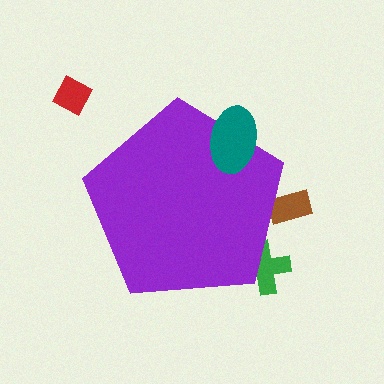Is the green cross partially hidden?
Yes, the green cross is partially hidden behind the purple pentagon.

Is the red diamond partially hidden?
No, the red diamond is fully visible.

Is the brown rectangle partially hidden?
Yes, the brown rectangle is partially hidden behind the purple pentagon.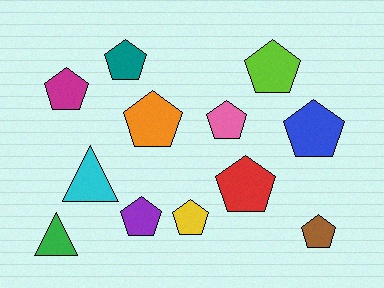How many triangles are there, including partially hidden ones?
There are 2 triangles.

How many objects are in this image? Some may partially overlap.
There are 12 objects.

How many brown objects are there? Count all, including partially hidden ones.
There is 1 brown object.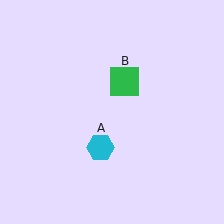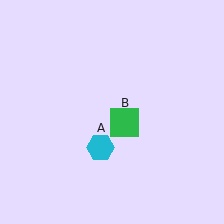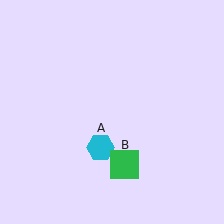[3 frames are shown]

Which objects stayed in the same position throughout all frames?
Cyan hexagon (object A) remained stationary.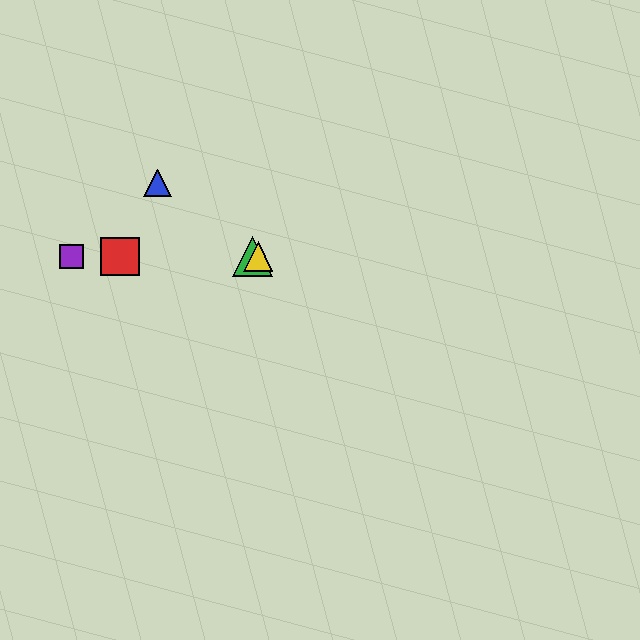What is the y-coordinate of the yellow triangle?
The yellow triangle is at y≈257.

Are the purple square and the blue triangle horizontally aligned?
No, the purple square is at y≈257 and the blue triangle is at y≈183.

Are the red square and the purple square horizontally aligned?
Yes, both are at y≈257.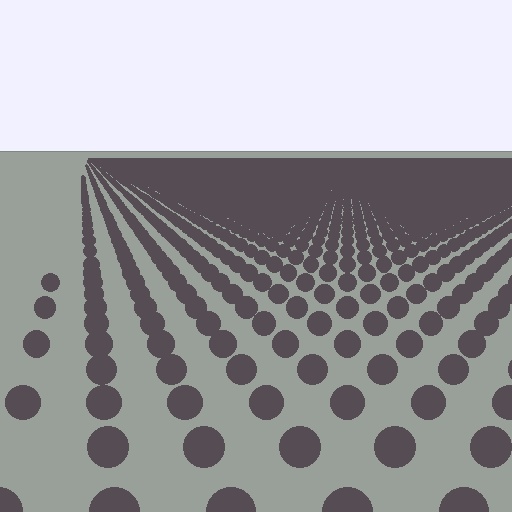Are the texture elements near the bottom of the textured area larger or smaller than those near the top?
Larger. Near the bottom, elements are closer to the viewer and appear at a bigger on-screen size.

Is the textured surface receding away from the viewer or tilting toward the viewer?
The surface is receding away from the viewer. Texture elements get smaller and denser toward the top.